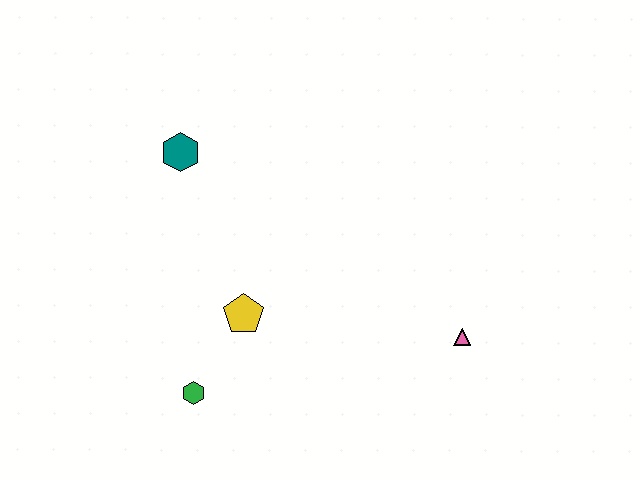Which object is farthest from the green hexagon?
The pink triangle is farthest from the green hexagon.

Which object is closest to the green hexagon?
The yellow pentagon is closest to the green hexagon.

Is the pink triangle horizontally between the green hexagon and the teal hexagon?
No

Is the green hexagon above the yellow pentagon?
No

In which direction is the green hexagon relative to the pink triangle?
The green hexagon is to the left of the pink triangle.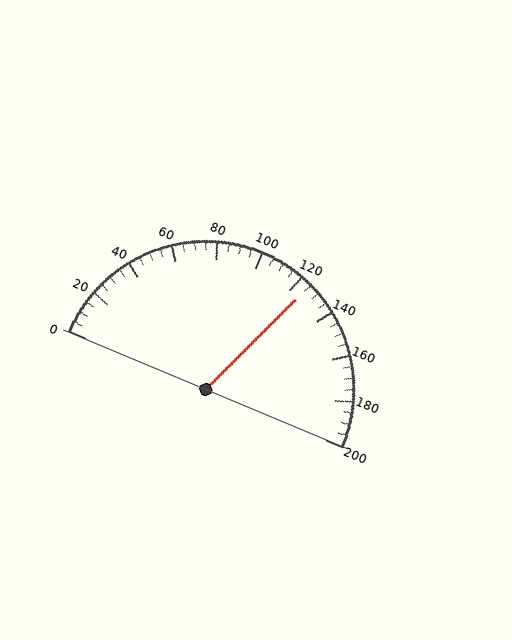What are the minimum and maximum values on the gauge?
The gauge ranges from 0 to 200.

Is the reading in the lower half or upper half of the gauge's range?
The reading is in the upper half of the range (0 to 200).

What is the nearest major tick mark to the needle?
The nearest major tick mark is 120.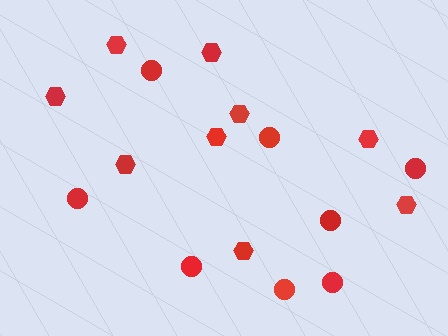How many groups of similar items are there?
There are 2 groups: one group of hexagons (9) and one group of circles (8).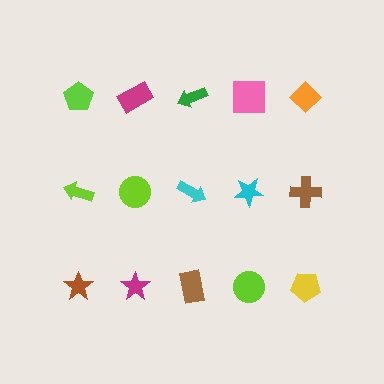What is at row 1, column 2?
A magenta rectangle.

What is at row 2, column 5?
A brown cross.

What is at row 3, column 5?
A yellow pentagon.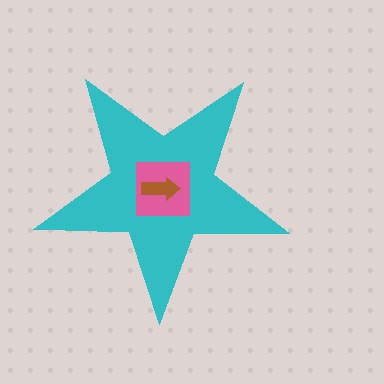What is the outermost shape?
The cyan star.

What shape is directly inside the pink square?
The brown arrow.